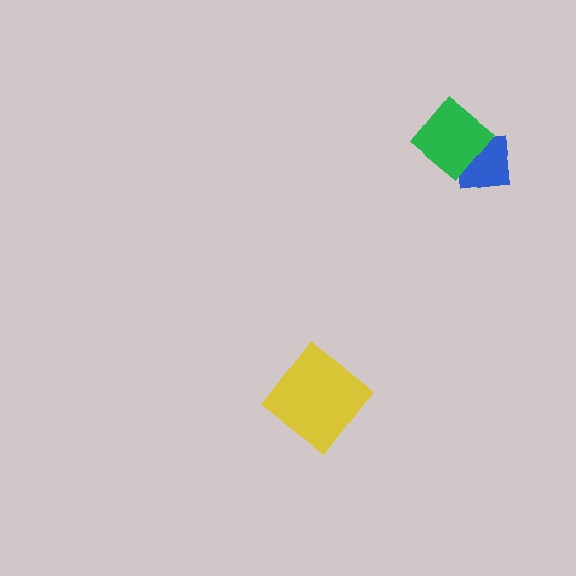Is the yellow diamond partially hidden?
No, no other shape covers it.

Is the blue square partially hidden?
Yes, it is partially covered by another shape.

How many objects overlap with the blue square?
1 object overlaps with the blue square.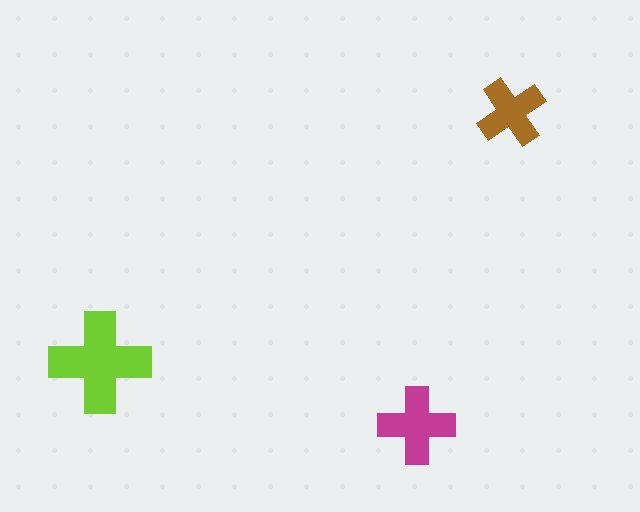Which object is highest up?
The brown cross is topmost.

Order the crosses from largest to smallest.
the lime one, the magenta one, the brown one.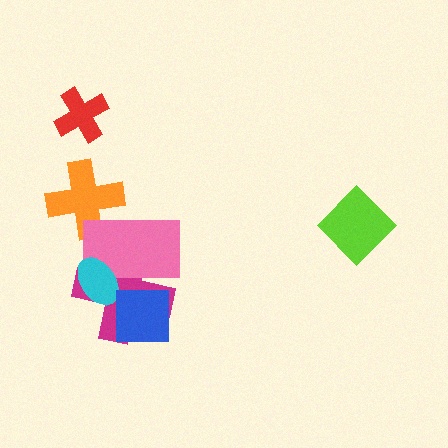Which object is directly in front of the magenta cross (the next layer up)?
The pink rectangle is directly in front of the magenta cross.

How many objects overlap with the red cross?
0 objects overlap with the red cross.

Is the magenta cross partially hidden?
Yes, it is partially covered by another shape.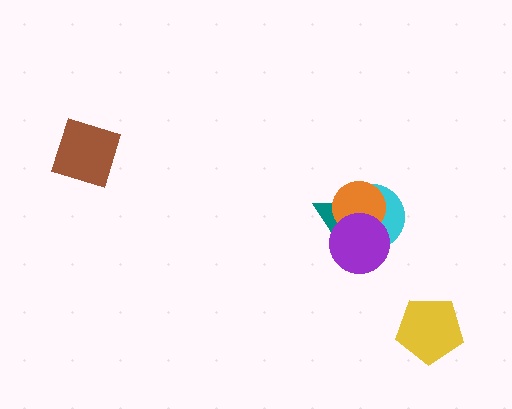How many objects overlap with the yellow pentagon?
0 objects overlap with the yellow pentagon.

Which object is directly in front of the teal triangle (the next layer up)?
The orange circle is directly in front of the teal triangle.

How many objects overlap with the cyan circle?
3 objects overlap with the cyan circle.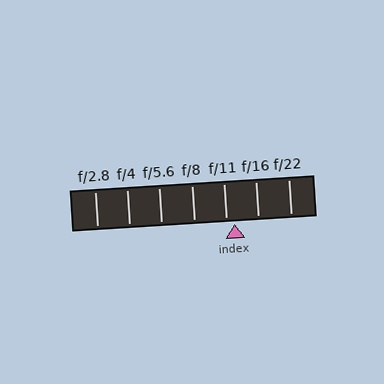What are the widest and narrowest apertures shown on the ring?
The widest aperture shown is f/2.8 and the narrowest is f/22.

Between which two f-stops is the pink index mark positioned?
The index mark is between f/11 and f/16.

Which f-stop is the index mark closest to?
The index mark is closest to f/11.